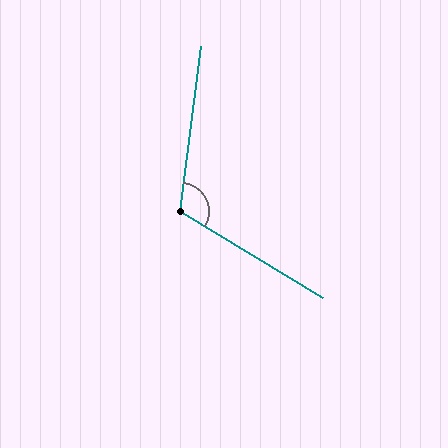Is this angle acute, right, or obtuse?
It is obtuse.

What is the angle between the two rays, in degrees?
Approximately 114 degrees.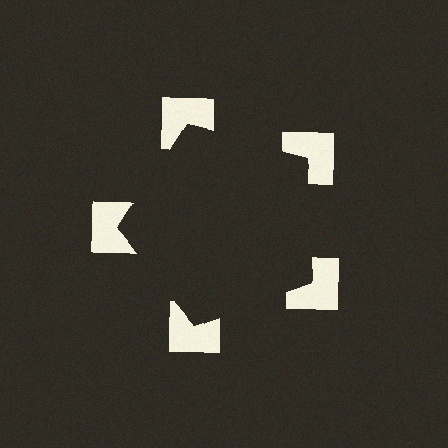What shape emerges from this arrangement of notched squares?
An illusory pentagon — its edges are inferred from the aligned wedge cuts in the notched squares, not physically drawn.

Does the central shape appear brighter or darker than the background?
It typically appears slightly darker than the background, even though no actual brightness change is drawn.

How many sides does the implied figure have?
5 sides.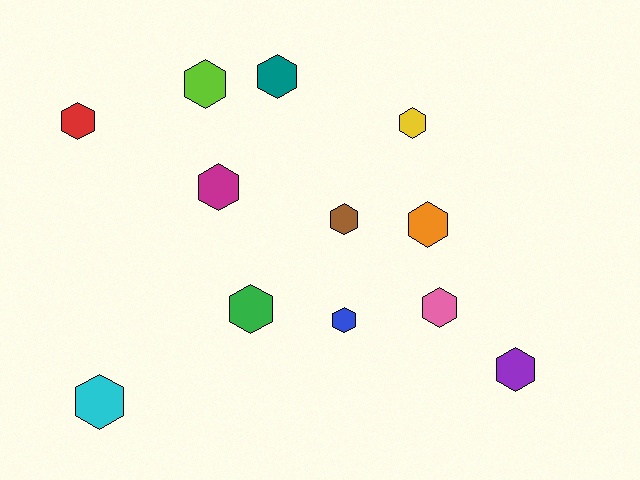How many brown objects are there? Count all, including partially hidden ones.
There is 1 brown object.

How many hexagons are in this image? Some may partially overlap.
There are 12 hexagons.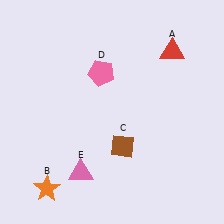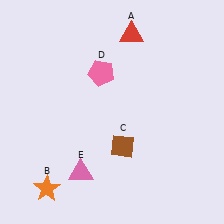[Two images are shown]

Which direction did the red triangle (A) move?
The red triangle (A) moved left.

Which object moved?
The red triangle (A) moved left.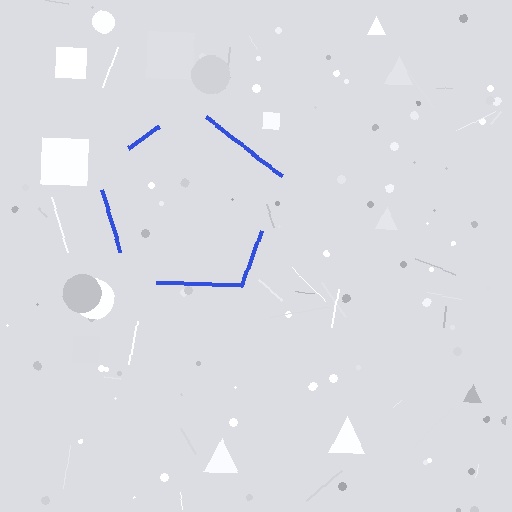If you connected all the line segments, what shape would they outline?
They would outline a pentagon.